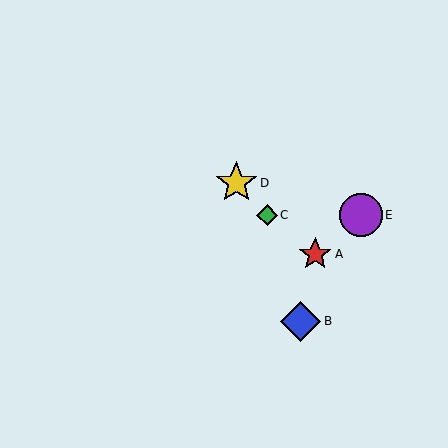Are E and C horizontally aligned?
Yes, both are at y≈215.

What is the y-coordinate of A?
Object A is at y≈254.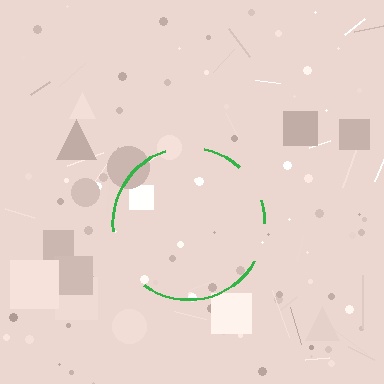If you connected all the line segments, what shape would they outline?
They would outline a circle.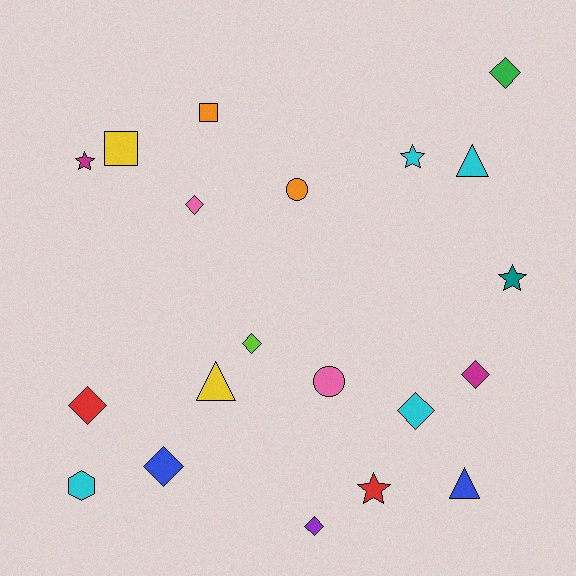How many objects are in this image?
There are 20 objects.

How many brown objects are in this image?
There are no brown objects.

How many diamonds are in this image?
There are 8 diamonds.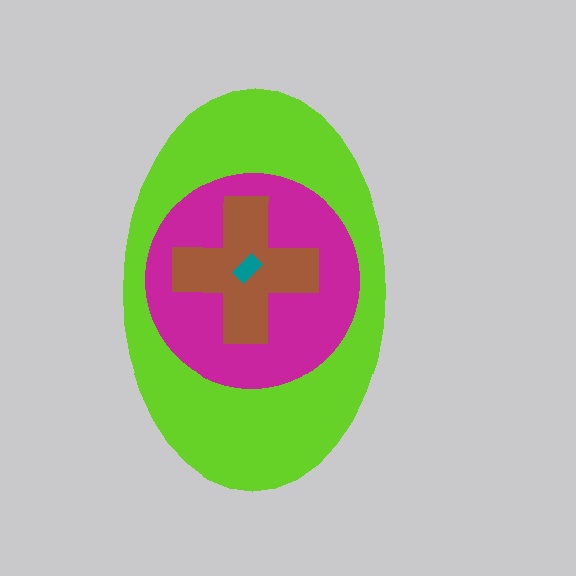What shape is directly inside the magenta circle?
The brown cross.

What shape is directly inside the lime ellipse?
The magenta circle.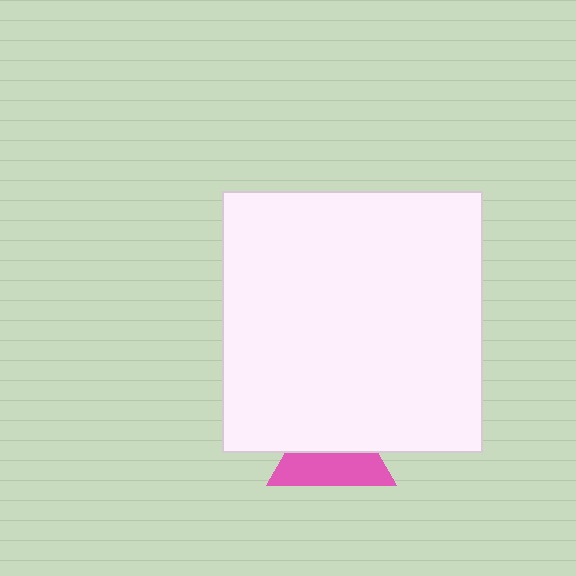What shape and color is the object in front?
The object in front is a white square.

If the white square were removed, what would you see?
You would see the complete pink triangle.